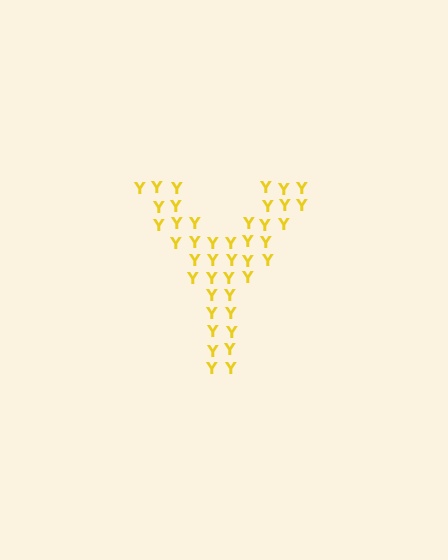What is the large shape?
The large shape is the letter Y.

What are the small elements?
The small elements are letter Y's.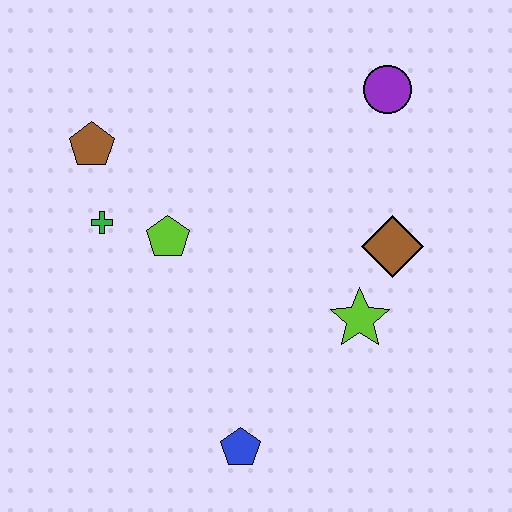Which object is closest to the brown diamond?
The lime star is closest to the brown diamond.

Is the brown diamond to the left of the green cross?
No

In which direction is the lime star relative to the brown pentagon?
The lime star is to the right of the brown pentagon.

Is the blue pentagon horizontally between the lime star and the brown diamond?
No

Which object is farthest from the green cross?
The purple circle is farthest from the green cross.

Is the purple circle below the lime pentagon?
No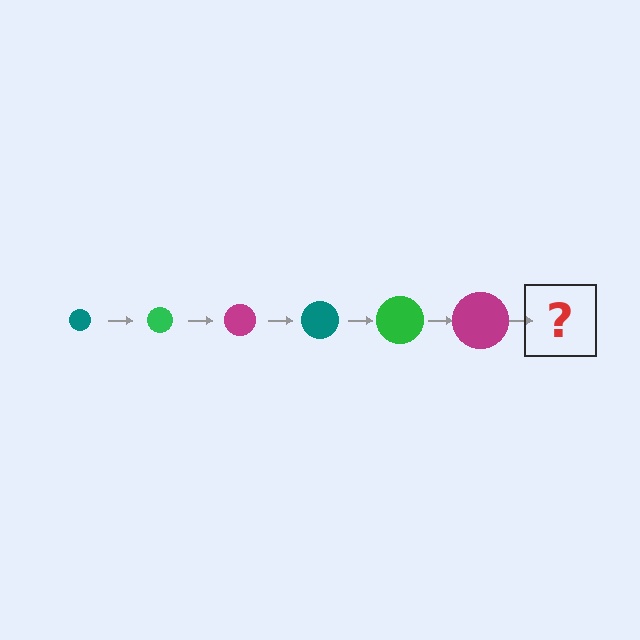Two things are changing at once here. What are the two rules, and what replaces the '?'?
The two rules are that the circle grows larger each step and the color cycles through teal, green, and magenta. The '?' should be a teal circle, larger than the previous one.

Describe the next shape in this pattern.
It should be a teal circle, larger than the previous one.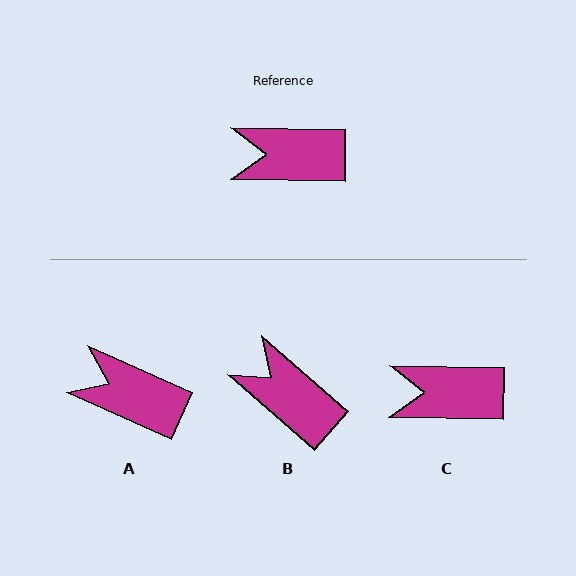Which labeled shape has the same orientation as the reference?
C.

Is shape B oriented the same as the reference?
No, it is off by about 40 degrees.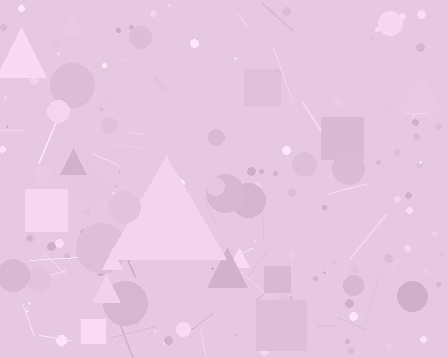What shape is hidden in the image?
A triangle is hidden in the image.